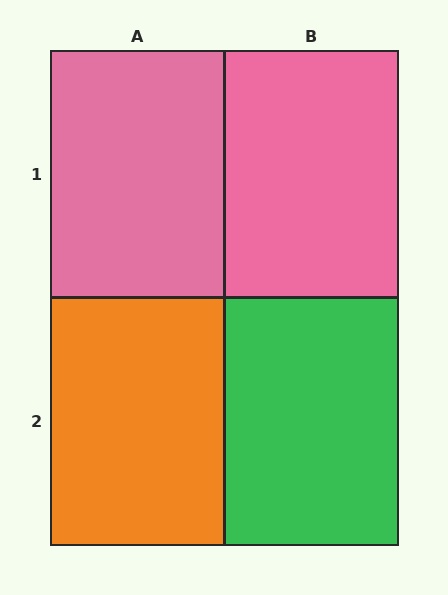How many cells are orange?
1 cell is orange.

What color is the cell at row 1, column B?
Pink.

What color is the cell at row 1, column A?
Pink.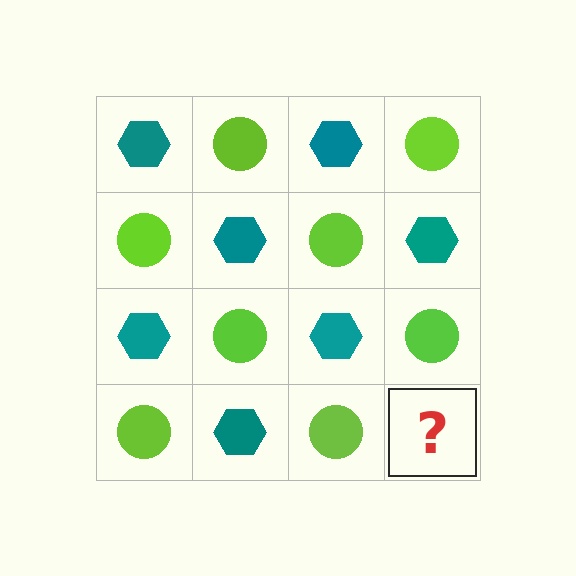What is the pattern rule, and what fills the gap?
The rule is that it alternates teal hexagon and lime circle in a checkerboard pattern. The gap should be filled with a teal hexagon.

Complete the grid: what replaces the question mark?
The question mark should be replaced with a teal hexagon.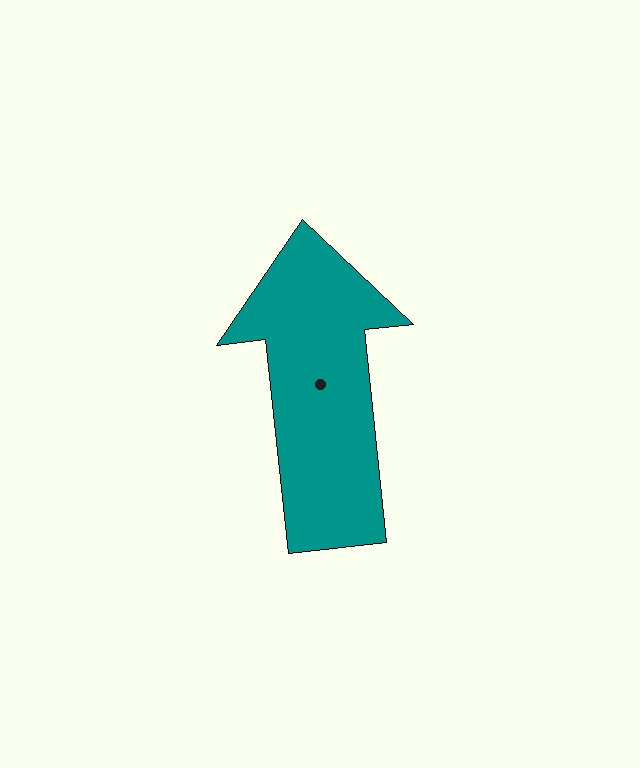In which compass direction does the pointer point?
North.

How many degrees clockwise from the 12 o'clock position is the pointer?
Approximately 354 degrees.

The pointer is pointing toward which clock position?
Roughly 12 o'clock.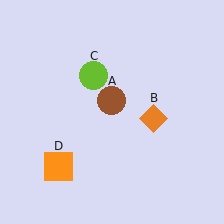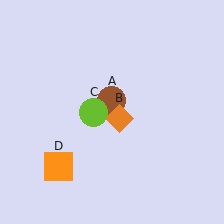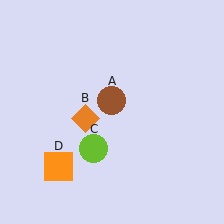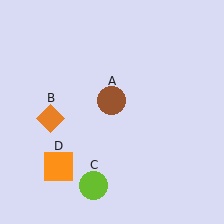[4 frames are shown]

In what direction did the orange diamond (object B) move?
The orange diamond (object B) moved left.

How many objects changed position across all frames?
2 objects changed position: orange diamond (object B), lime circle (object C).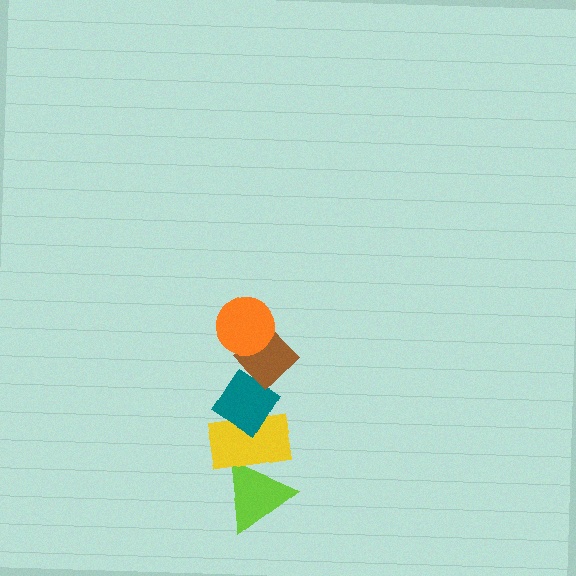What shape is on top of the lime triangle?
The yellow rectangle is on top of the lime triangle.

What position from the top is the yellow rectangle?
The yellow rectangle is 4th from the top.